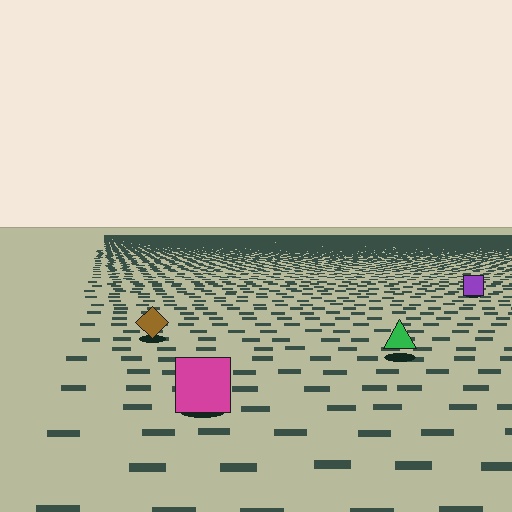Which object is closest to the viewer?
The magenta square is closest. The texture marks near it are larger and more spread out.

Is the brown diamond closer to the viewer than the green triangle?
No. The green triangle is closer — you can tell from the texture gradient: the ground texture is coarser near it.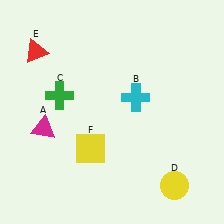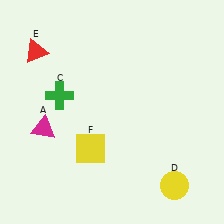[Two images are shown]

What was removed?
The cyan cross (B) was removed in Image 2.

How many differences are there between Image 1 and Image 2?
There is 1 difference between the two images.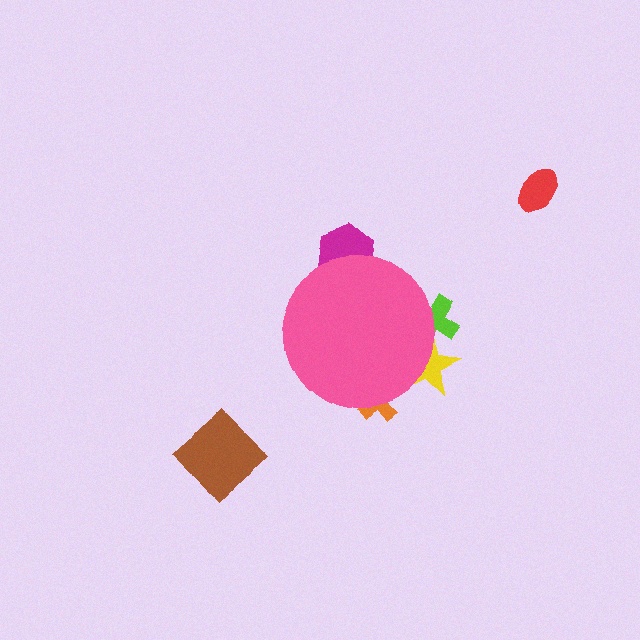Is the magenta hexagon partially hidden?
Yes, the magenta hexagon is partially hidden behind the pink circle.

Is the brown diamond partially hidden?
No, the brown diamond is fully visible.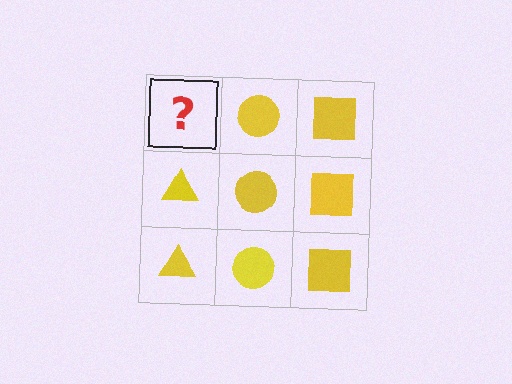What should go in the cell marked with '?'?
The missing cell should contain a yellow triangle.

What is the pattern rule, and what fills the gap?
The rule is that each column has a consistent shape. The gap should be filled with a yellow triangle.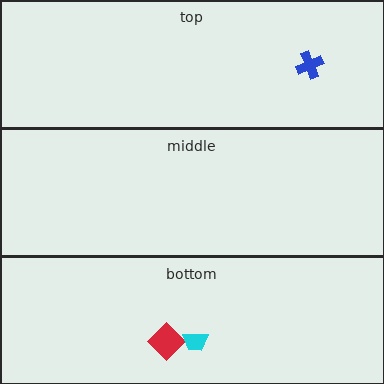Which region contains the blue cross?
The top region.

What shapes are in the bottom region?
The red diamond, the cyan trapezoid.